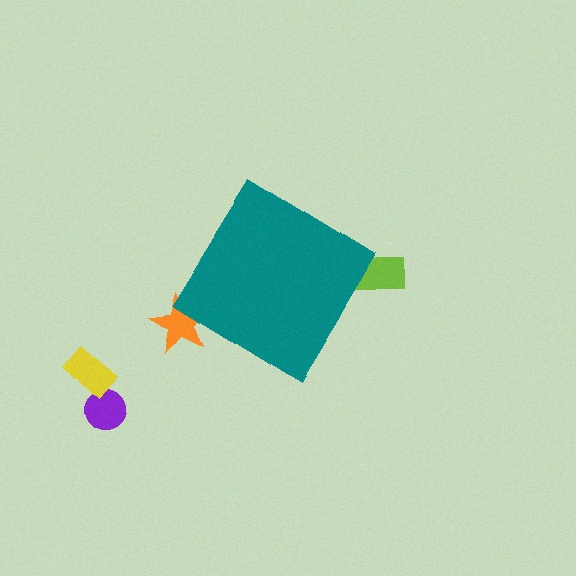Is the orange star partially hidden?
Yes, the orange star is partially hidden behind the teal diamond.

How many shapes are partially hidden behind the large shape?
2 shapes are partially hidden.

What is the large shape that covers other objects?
A teal diamond.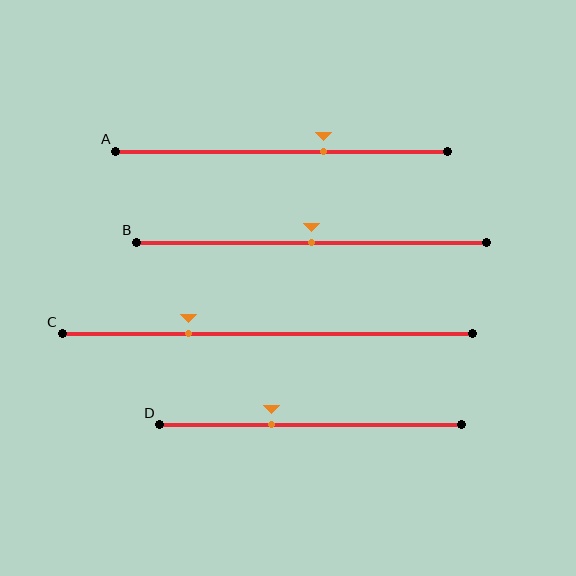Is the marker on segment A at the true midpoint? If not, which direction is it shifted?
No, the marker on segment A is shifted to the right by about 12% of the segment length.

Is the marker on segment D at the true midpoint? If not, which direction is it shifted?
No, the marker on segment D is shifted to the left by about 13% of the segment length.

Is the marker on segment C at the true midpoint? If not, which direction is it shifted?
No, the marker on segment C is shifted to the left by about 19% of the segment length.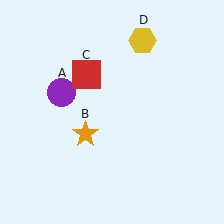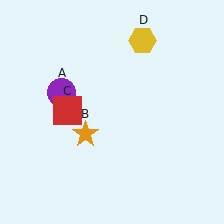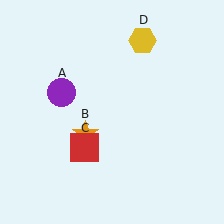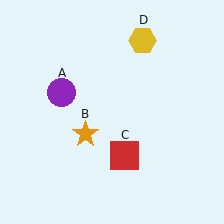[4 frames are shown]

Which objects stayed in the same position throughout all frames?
Purple circle (object A) and orange star (object B) and yellow hexagon (object D) remained stationary.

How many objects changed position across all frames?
1 object changed position: red square (object C).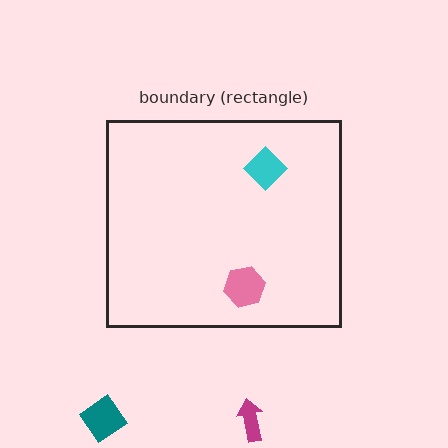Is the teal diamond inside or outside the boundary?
Outside.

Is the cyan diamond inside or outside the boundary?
Inside.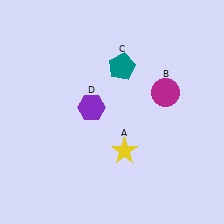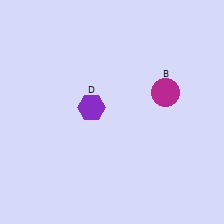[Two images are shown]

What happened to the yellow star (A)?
The yellow star (A) was removed in Image 2. It was in the bottom-right area of Image 1.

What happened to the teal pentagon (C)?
The teal pentagon (C) was removed in Image 2. It was in the top-right area of Image 1.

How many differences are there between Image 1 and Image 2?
There are 2 differences between the two images.